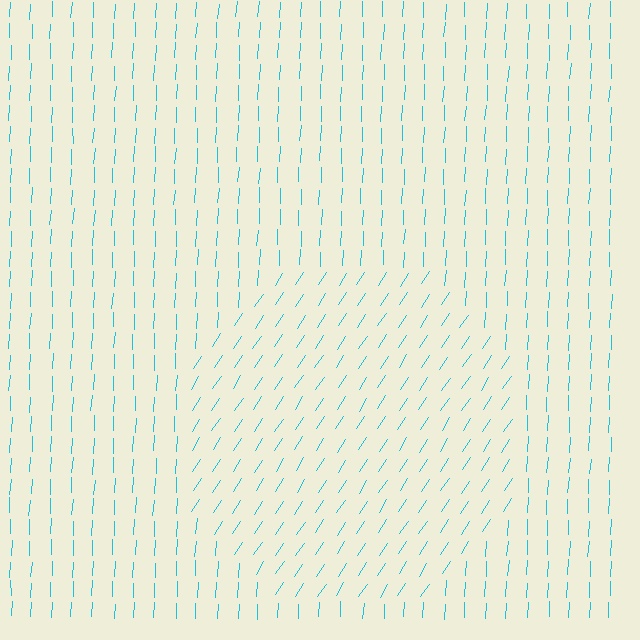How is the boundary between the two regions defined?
The boundary is defined purely by a change in line orientation (approximately 30 degrees difference). All lines are the same color and thickness.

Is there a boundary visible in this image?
Yes, there is a texture boundary formed by a change in line orientation.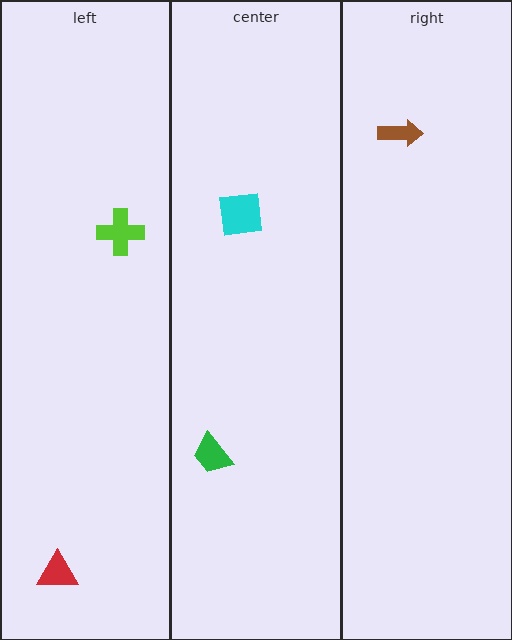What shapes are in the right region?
The brown arrow.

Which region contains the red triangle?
The left region.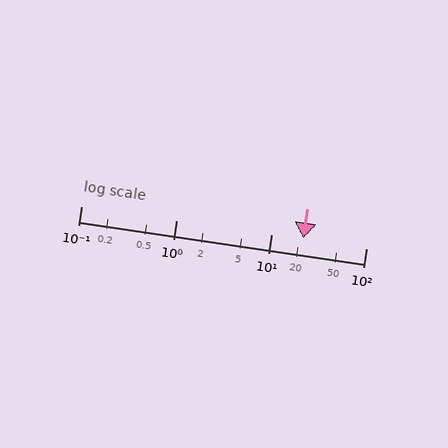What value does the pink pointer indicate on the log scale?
The pointer indicates approximately 22.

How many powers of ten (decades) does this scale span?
The scale spans 3 decades, from 0.1 to 100.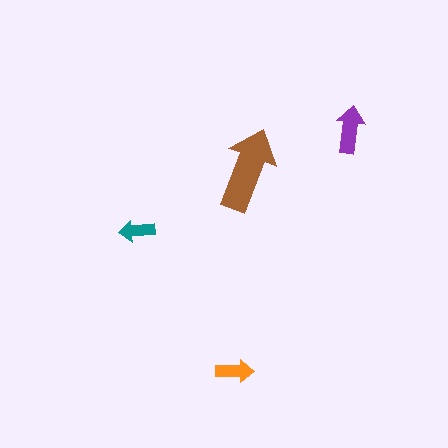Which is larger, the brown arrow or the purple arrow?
The brown one.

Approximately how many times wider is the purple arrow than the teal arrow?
About 1.5 times wider.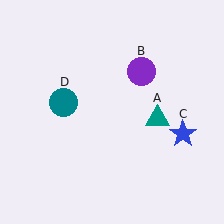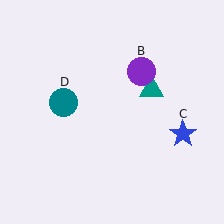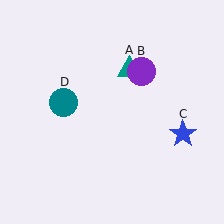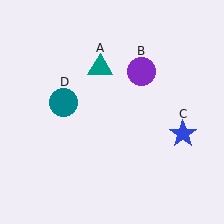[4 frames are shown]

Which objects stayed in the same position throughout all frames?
Purple circle (object B) and blue star (object C) and teal circle (object D) remained stationary.